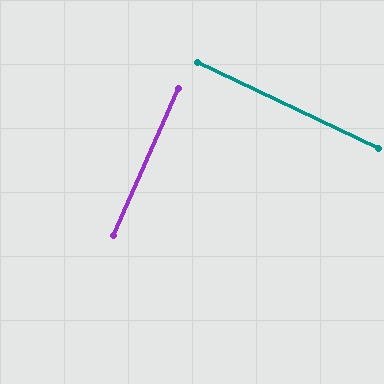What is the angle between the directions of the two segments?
Approximately 89 degrees.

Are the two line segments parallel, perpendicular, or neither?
Perpendicular — they meet at approximately 89°.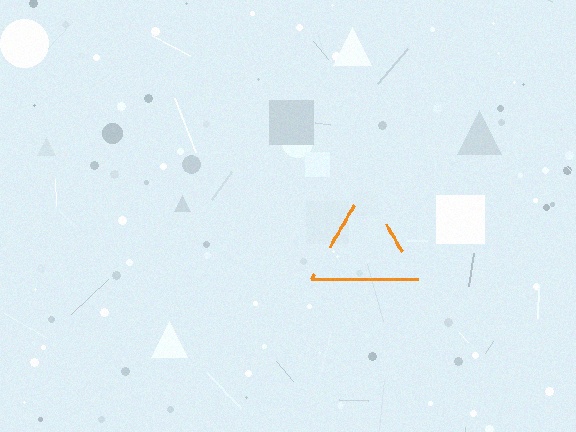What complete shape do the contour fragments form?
The contour fragments form a triangle.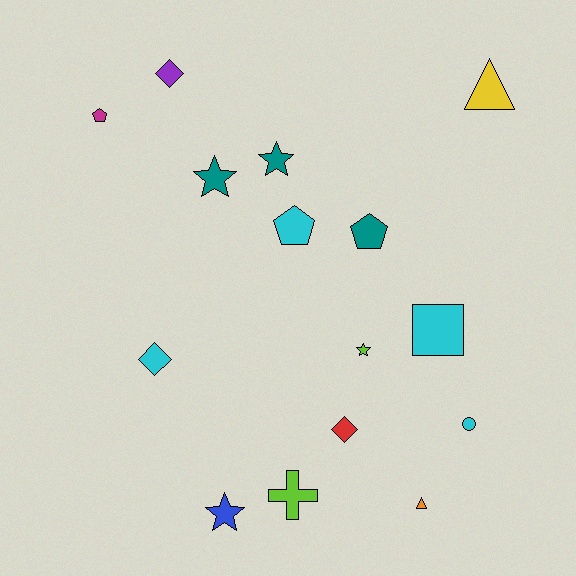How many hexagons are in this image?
There are no hexagons.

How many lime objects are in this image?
There are 2 lime objects.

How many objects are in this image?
There are 15 objects.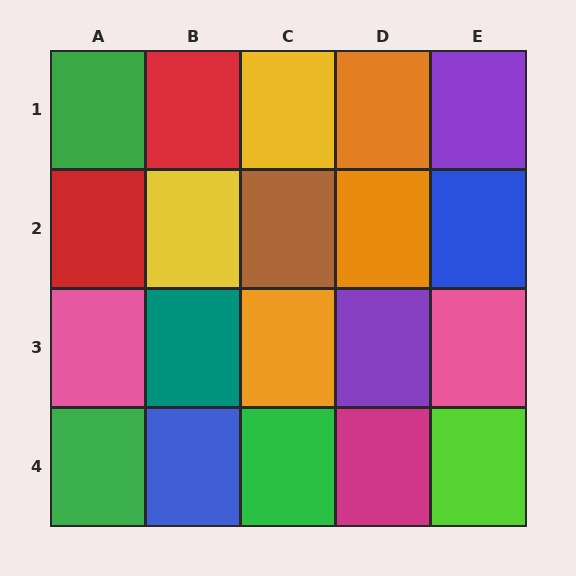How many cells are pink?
2 cells are pink.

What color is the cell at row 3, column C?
Orange.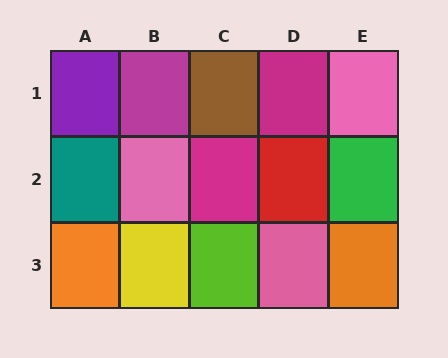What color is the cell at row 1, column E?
Pink.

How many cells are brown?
1 cell is brown.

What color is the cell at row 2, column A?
Teal.